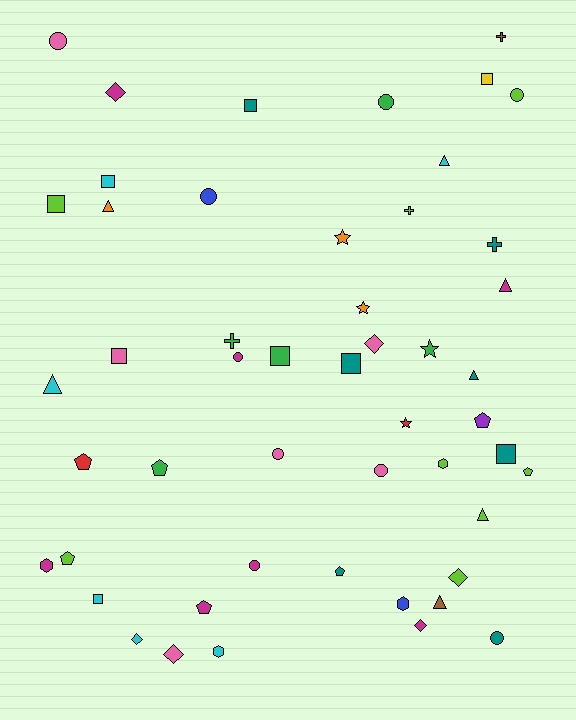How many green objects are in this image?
There are 5 green objects.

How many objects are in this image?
There are 50 objects.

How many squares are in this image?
There are 9 squares.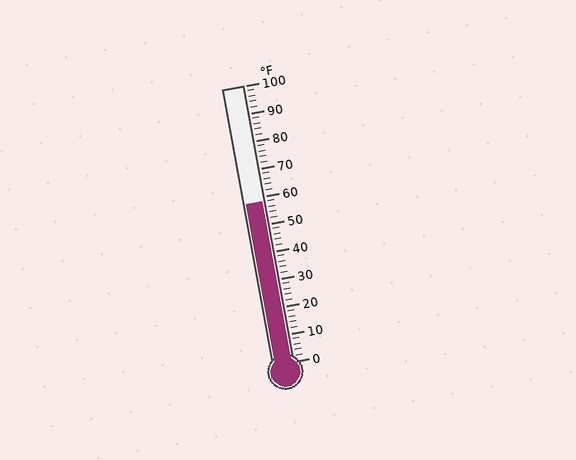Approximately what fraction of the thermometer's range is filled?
The thermometer is filled to approximately 60% of its range.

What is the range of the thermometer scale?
The thermometer scale ranges from 0°F to 100°F.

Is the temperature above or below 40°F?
The temperature is above 40°F.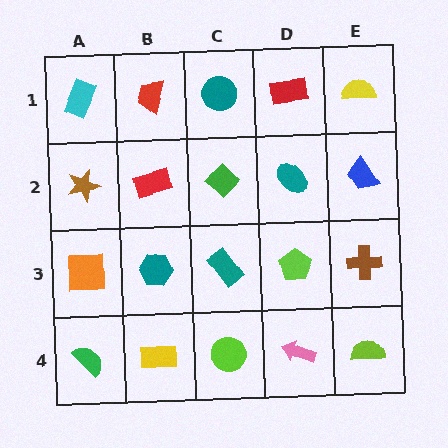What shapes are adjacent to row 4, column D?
A lime pentagon (row 3, column D), a lime circle (row 4, column C), a lime semicircle (row 4, column E).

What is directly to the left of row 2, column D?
A green diamond.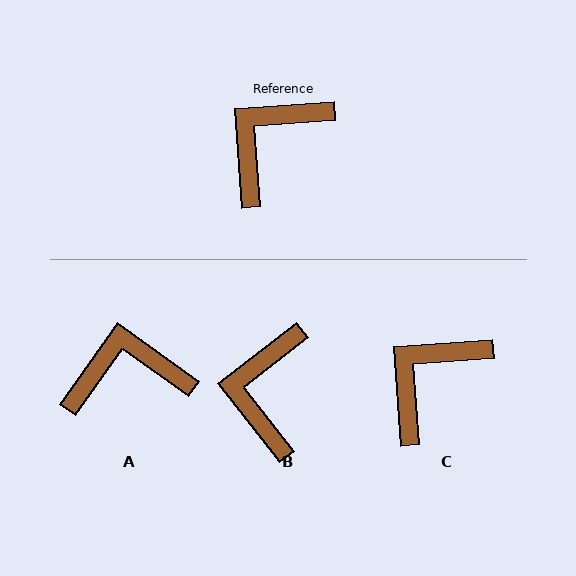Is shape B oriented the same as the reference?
No, it is off by about 34 degrees.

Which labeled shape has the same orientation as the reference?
C.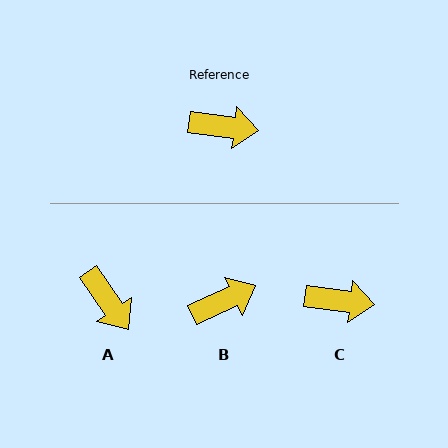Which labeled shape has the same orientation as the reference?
C.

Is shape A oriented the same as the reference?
No, it is off by about 48 degrees.